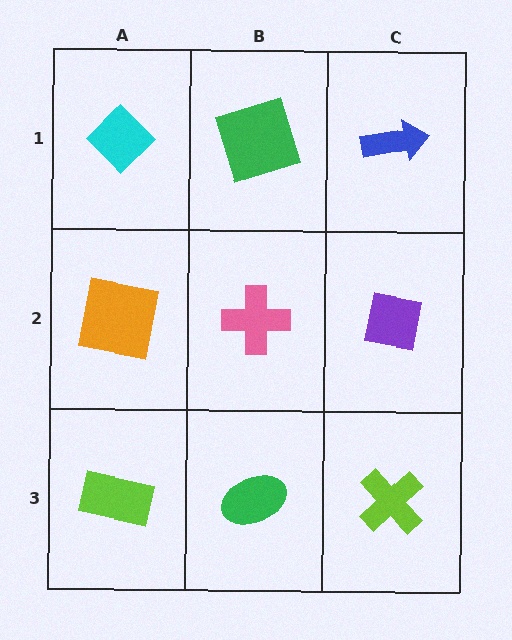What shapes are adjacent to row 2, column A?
A cyan diamond (row 1, column A), a lime rectangle (row 3, column A), a pink cross (row 2, column B).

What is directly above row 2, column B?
A green square.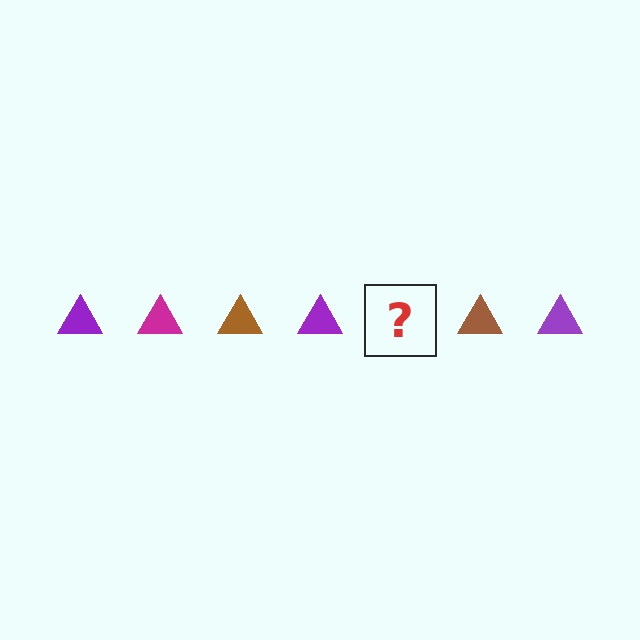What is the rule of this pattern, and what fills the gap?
The rule is that the pattern cycles through purple, magenta, brown triangles. The gap should be filled with a magenta triangle.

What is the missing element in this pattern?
The missing element is a magenta triangle.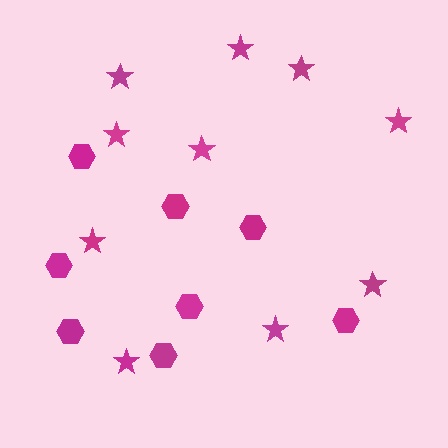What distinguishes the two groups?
There are 2 groups: one group of stars (10) and one group of hexagons (8).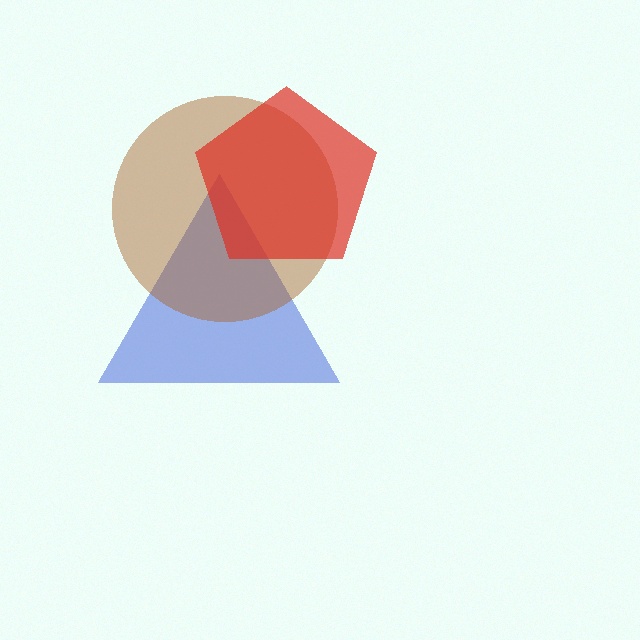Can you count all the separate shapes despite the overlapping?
Yes, there are 3 separate shapes.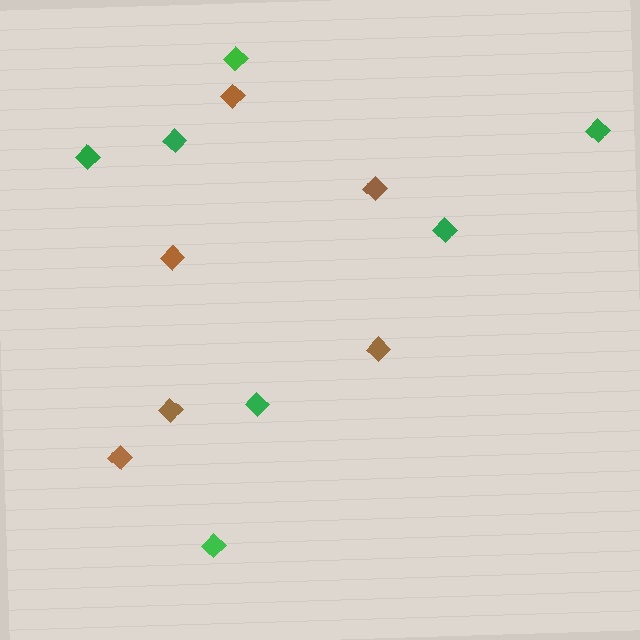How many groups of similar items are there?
There are 2 groups: one group of green diamonds (7) and one group of brown diamonds (6).